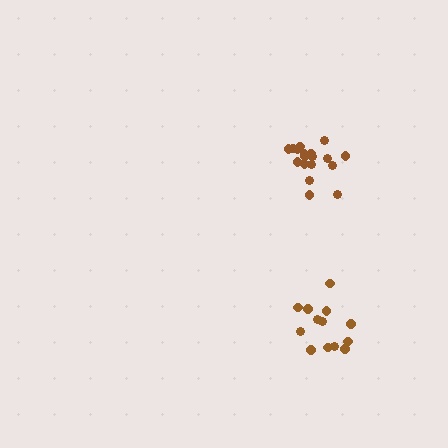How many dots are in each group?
Group 1: 13 dots, Group 2: 18 dots (31 total).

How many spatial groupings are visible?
There are 2 spatial groupings.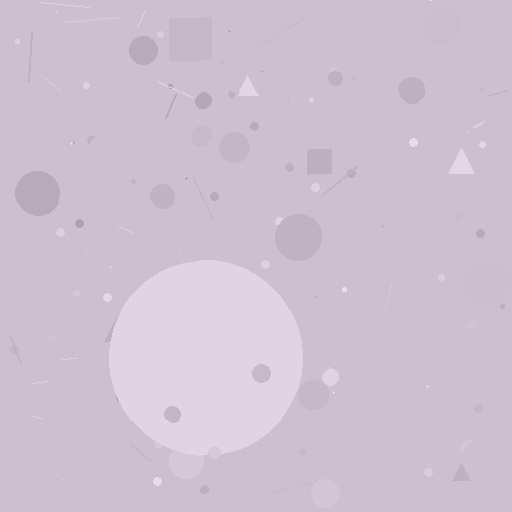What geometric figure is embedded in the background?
A circle is embedded in the background.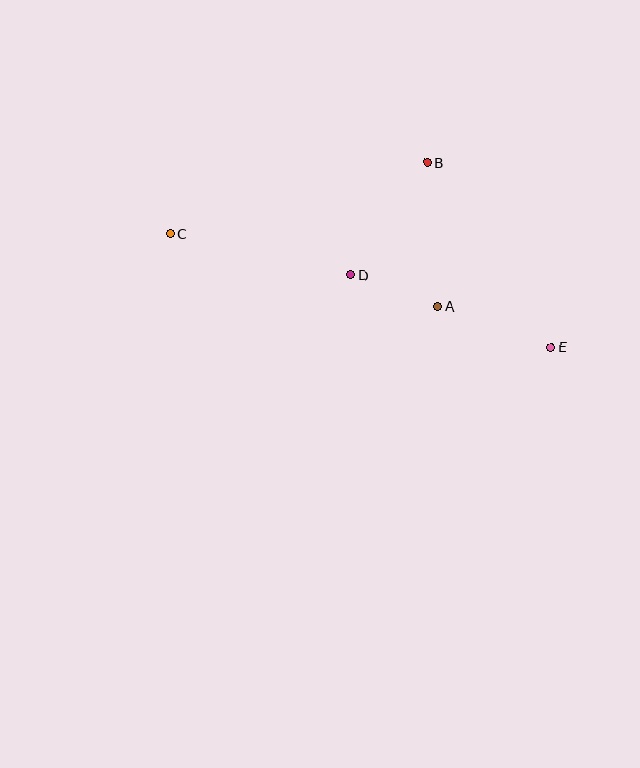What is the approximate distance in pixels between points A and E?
The distance between A and E is approximately 121 pixels.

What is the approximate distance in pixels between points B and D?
The distance between B and D is approximately 136 pixels.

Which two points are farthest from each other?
Points C and E are farthest from each other.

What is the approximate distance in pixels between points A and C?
The distance between A and C is approximately 277 pixels.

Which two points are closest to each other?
Points A and D are closest to each other.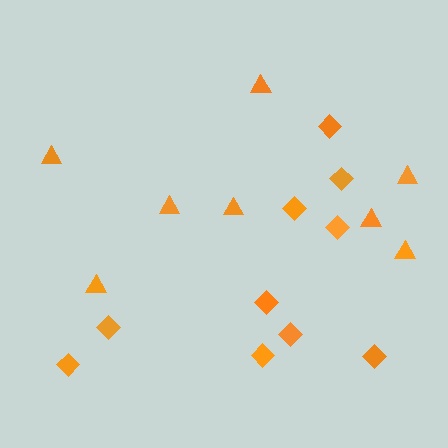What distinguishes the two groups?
There are 2 groups: one group of triangles (8) and one group of diamonds (10).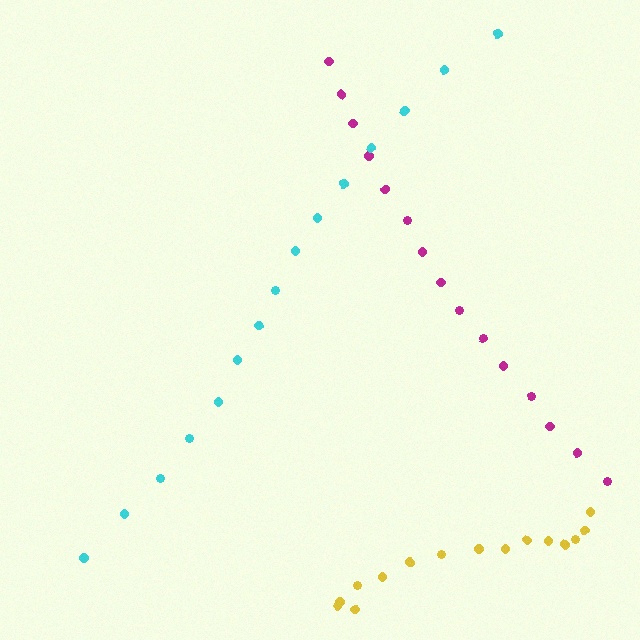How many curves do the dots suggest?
There are 3 distinct paths.